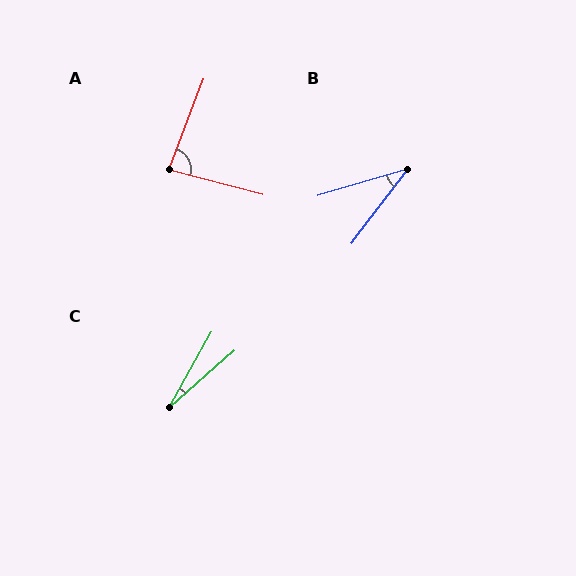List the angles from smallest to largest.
C (19°), B (36°), A (84°).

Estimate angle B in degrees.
Approximately 36 degrees.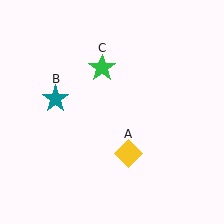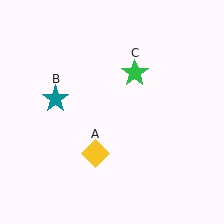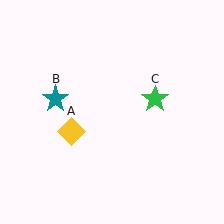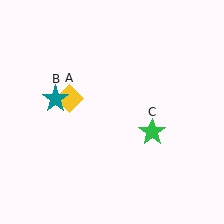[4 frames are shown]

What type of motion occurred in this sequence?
The yellow diamond (object A), green star (object C) rotated clockwise around the center of the scene.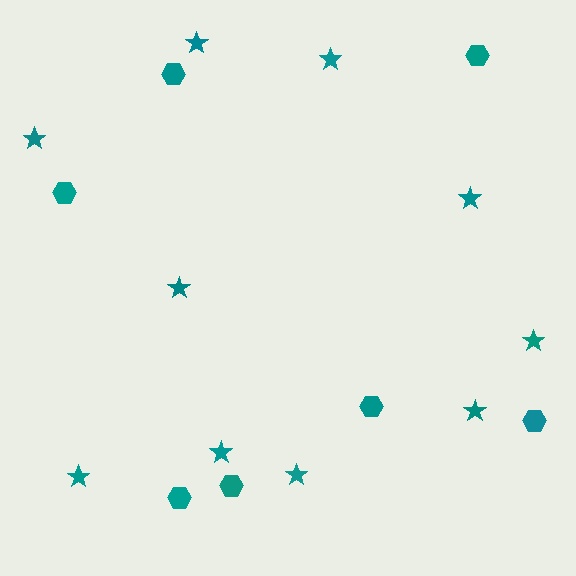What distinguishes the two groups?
There are 2 groups: one group of stars (10) and one group of hexagons (7).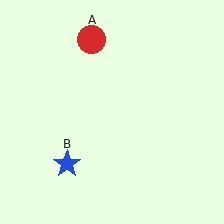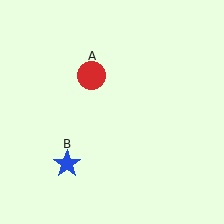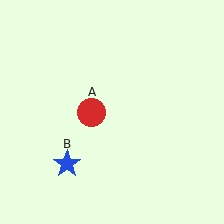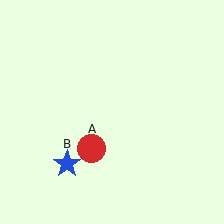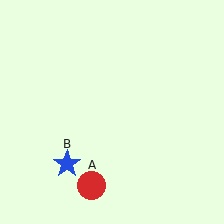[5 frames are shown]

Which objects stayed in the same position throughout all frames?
Blue star (object B) remained stationary.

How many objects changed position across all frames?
1 object changed position: red circle (object A).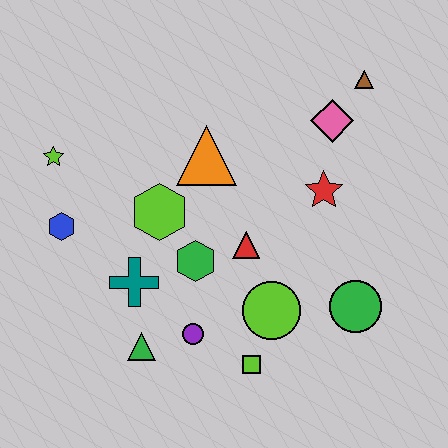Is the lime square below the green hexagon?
Yes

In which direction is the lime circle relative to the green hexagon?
The lime circle is to the right of the green hexagon.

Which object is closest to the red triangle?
The green hexagon is closest to the red triangle.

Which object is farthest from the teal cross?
The brown triangle is farthest from the teal cross.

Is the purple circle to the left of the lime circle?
Yes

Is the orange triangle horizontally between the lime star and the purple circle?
No